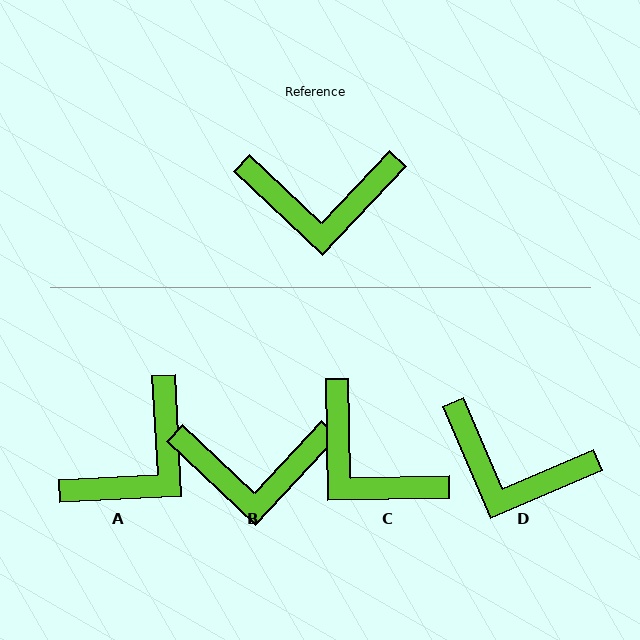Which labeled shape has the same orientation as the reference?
B.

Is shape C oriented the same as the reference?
No, it is off by about 46 degrees.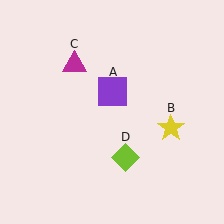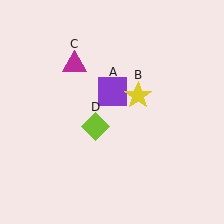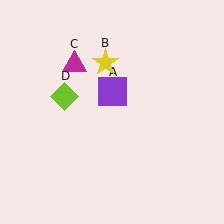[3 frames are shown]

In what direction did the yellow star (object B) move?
The yellow star (object B) moved up and to the left.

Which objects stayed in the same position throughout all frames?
Purple square (object A) and magenta triangle (object C) remained stationary.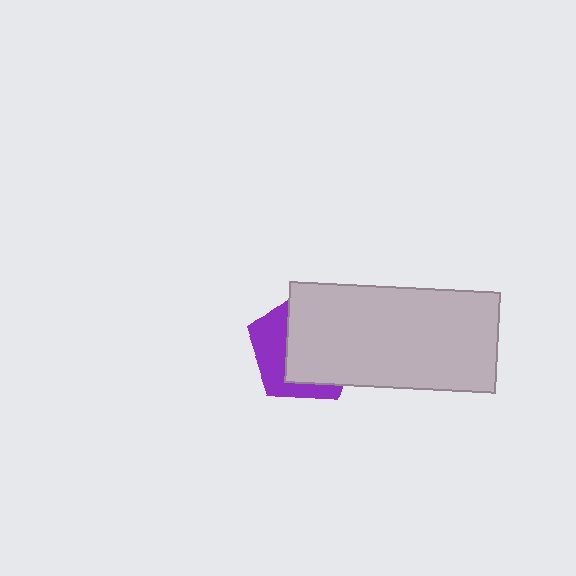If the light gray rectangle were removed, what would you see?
You would see the complete purple pentagon.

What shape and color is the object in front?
The object in front is a light gray rectangle.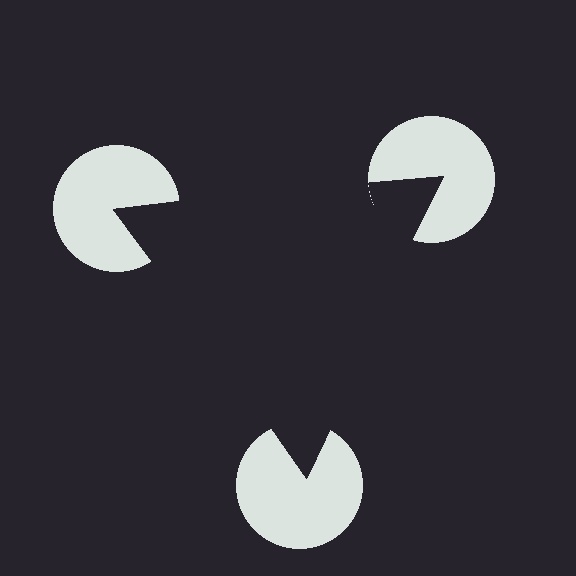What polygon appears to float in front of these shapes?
An illusory triangle — its edges are inferred from the aligned wedge cuts in the pac-man discs, not physically drawn.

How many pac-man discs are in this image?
There are 3 — one at each vertex of the illusory triangle.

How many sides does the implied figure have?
3 sides.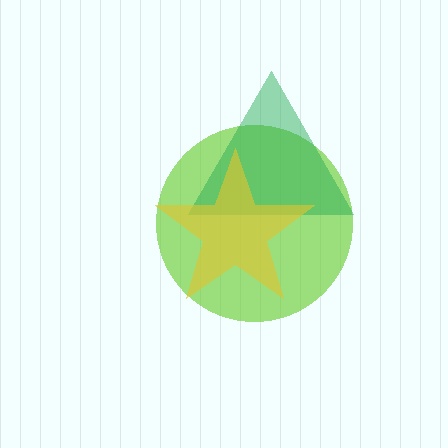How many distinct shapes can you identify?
There are 3 distinct shapes: a lime circle, a green triangle, a yellow star.